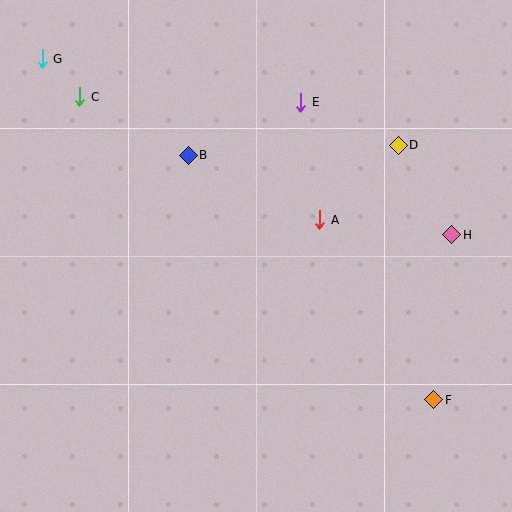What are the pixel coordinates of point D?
Point D is at (398, 145).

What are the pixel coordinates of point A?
Point A is at (320, 220).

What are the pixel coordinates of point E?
Point E is at (301, 102).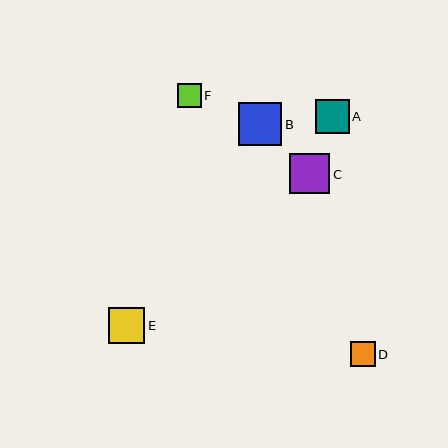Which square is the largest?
Square B is the largest with a size of approximately 43 pixels.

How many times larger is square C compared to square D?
Square C is approximately 1.6 times the size of square D.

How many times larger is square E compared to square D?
Square E is approximately 1.5 times the size of square D.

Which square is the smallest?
Square F is the smallest with a size of approximately 24 pixels.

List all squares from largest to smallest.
From largest to smallest: B, C, E, A, D, F.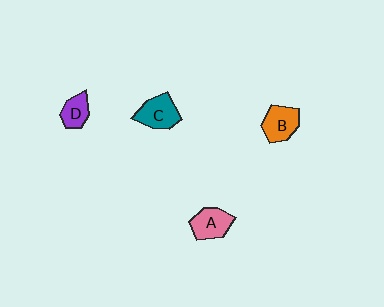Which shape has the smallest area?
Shape D (purple).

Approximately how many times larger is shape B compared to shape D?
Approximately 1.4 times.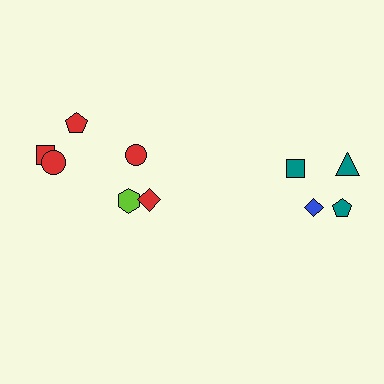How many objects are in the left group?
There are 6 objects.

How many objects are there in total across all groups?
There are 10 objects.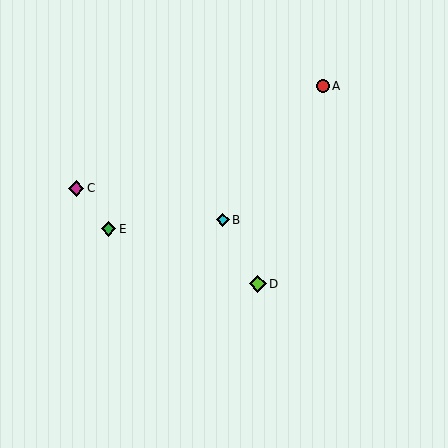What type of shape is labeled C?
Shape C is a magenta diamond.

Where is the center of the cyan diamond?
The center of the cyan diamond is at (223, 220).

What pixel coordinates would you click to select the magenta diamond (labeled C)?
Click at (76, 188) to select the magenta diamond C.